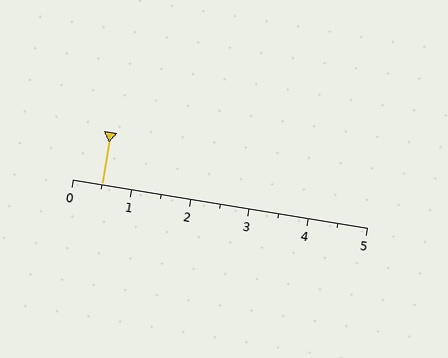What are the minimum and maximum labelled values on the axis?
The axis runs from 0 to 5.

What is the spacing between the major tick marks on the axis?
The major ticks are spaced 1 apart.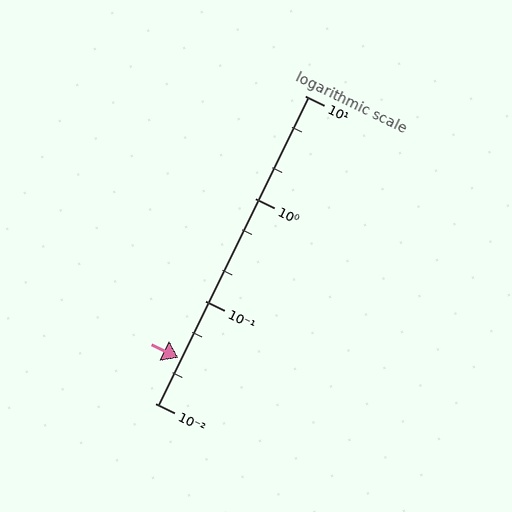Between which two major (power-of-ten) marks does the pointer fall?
The pointer is between 0.01 and 0.1.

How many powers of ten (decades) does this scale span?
The scale spans 3 decades, from 0.01 to 10.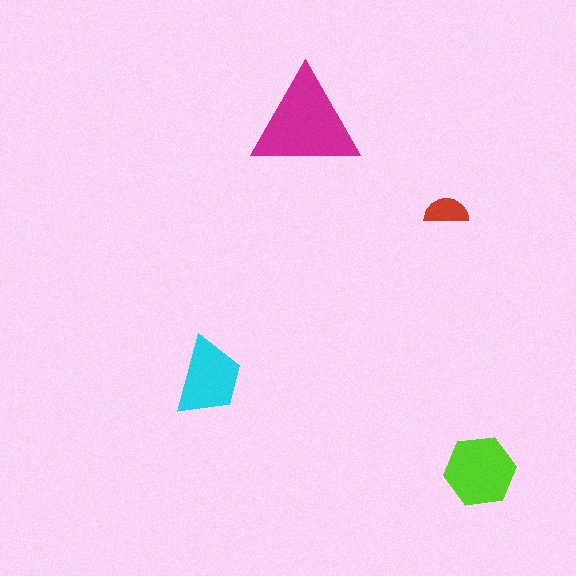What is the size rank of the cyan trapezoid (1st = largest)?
3rd.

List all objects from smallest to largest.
The red semicircle, the cyan trapezoid, the lime hexagon, the magenta triangle.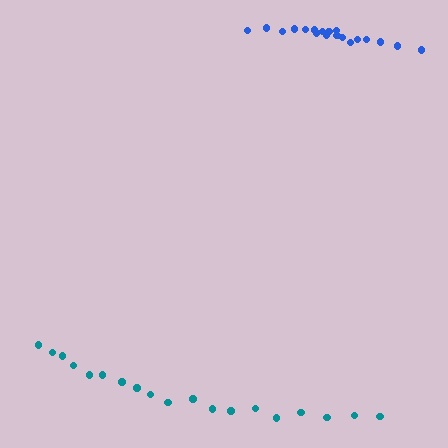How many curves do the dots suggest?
There are 2 distinct paths.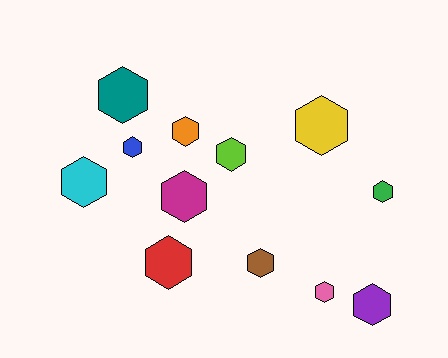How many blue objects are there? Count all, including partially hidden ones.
There is 1 blue object.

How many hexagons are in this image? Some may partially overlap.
There are 12 hexagons.